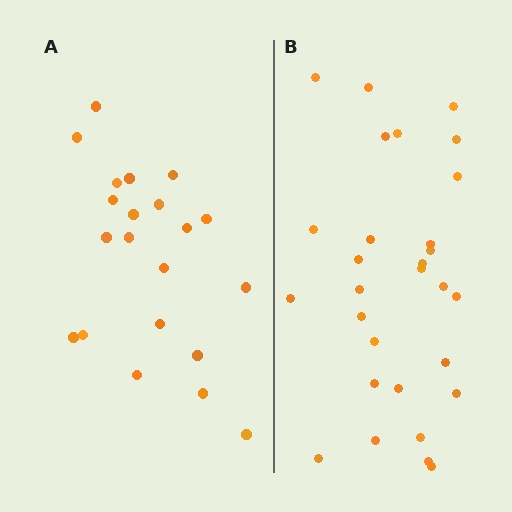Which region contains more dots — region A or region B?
Region B (the right region) has more dots.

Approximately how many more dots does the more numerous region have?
Region B has roughly 8 or so more dots than region A.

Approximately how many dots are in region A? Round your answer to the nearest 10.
About 20 dots. (The exact count is 21, which rounds to 20.)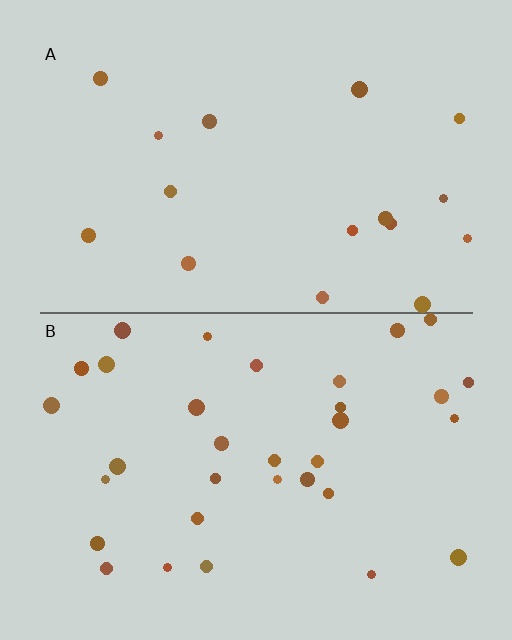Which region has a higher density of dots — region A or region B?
B (the bottom).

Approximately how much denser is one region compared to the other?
Approximately 2.0× — region B over region A.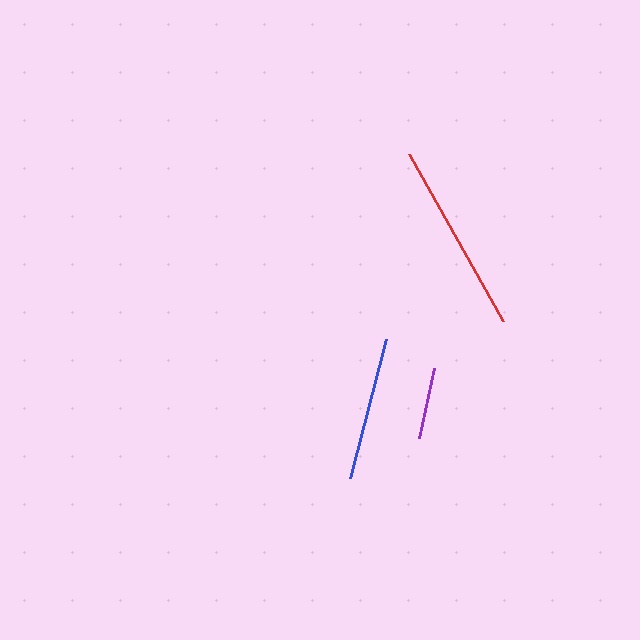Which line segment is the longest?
The red line is the longest at approximately 192 pixels.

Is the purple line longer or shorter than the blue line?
The blue line is longer than the purple line.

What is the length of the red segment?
The red segment is approximately 192 pixels long.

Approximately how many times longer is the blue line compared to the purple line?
The blue line is approximately 2.0 times the length of the purple line.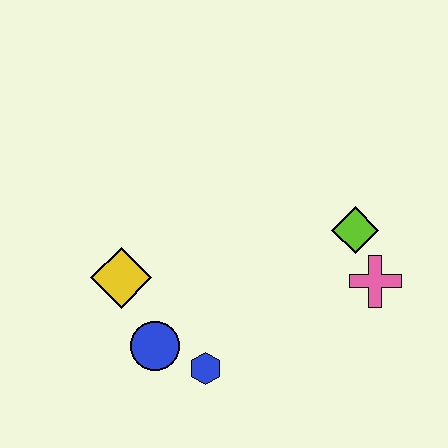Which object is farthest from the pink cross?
The yellow diamond is farthest from the pink cross.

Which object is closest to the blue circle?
The blue hexagon is closest to the blue circle.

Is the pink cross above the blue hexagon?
Yes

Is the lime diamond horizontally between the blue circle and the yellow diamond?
No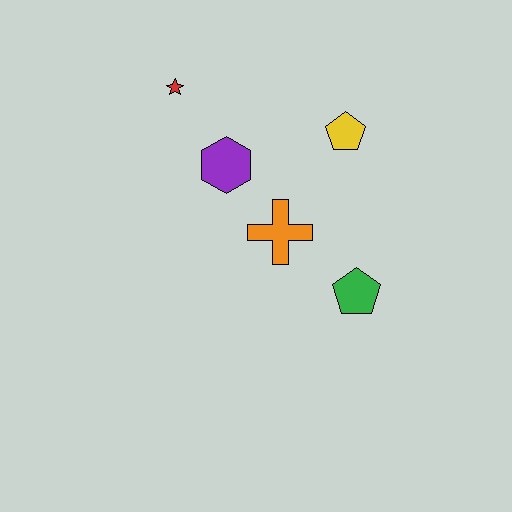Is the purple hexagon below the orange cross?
No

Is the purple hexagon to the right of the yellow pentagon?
No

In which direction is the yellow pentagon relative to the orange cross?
The yellow pentagon is above the orange cross.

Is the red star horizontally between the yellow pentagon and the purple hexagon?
No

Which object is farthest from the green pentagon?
The red star is farthest from the green pentagon.